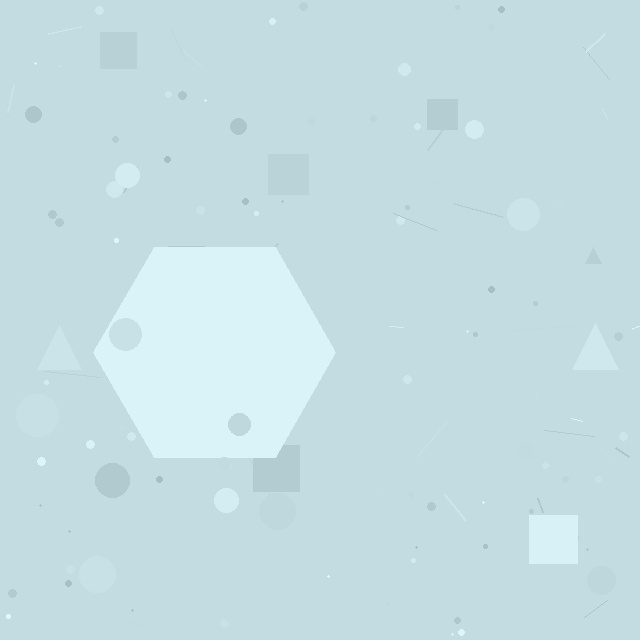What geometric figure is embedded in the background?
A hexagon is embedded in the background.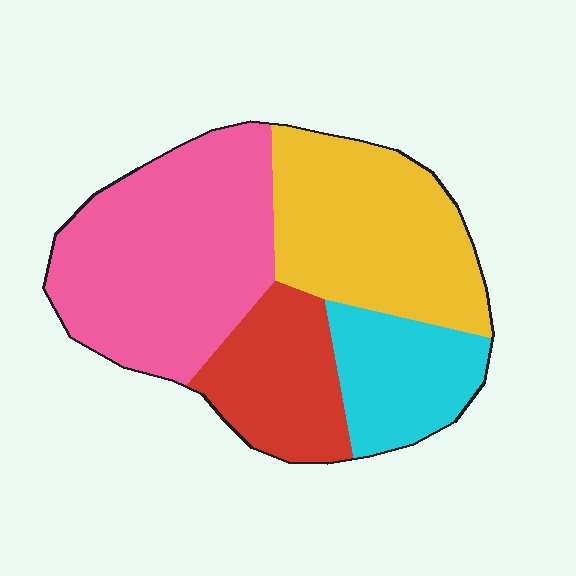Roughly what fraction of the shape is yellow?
Yellow covers around 30% of the shape.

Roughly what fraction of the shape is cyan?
Cyan takes up about one sixth (1/6) of the shape.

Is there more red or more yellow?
Yellow.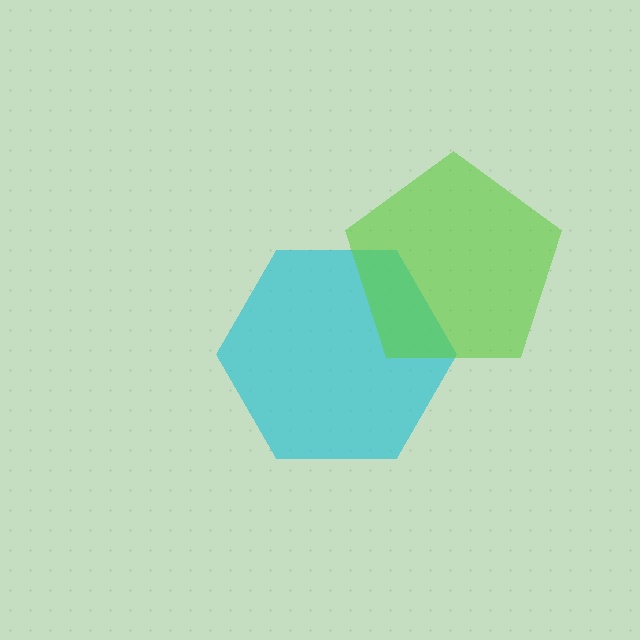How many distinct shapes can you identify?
There are 2 distinct shapes: a cyan hexagon, a lime pentagon.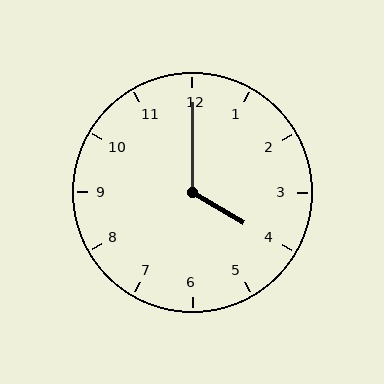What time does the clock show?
4:00.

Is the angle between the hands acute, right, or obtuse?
It is obtuse.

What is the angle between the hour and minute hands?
Approximately 120 degrees.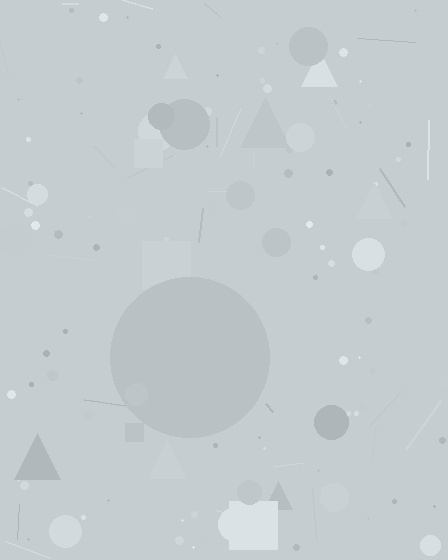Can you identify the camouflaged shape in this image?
The camouflaged shape is a circle.